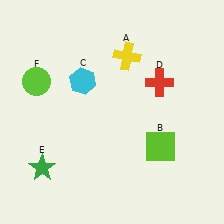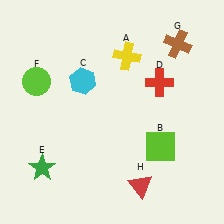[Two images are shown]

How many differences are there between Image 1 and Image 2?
There are 2 differences between the two images.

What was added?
A brown cross (G), a red triangle (H) were added in Image 2.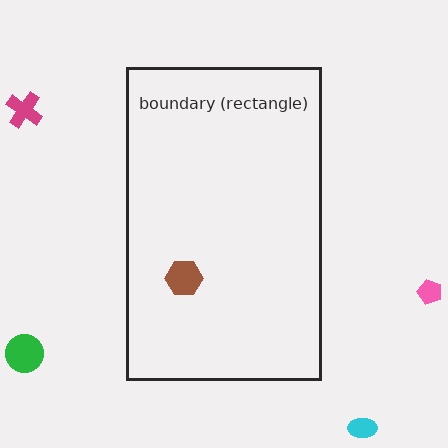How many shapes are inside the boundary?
1 inside, 4 outside.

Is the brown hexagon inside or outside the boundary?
Inside.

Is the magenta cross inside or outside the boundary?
Outside.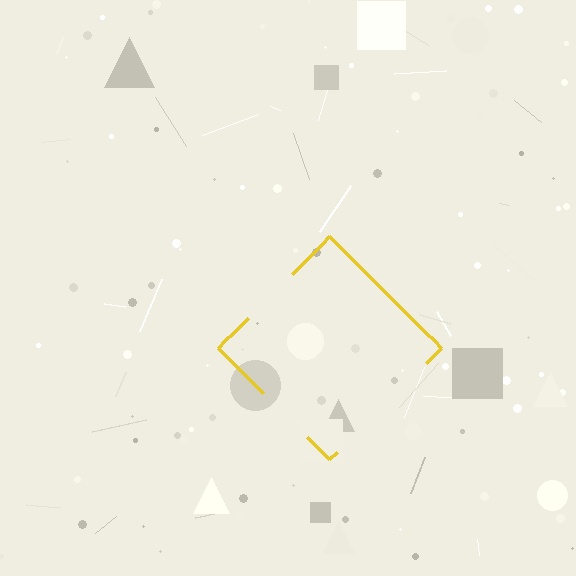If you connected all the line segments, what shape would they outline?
They would outline a diamond.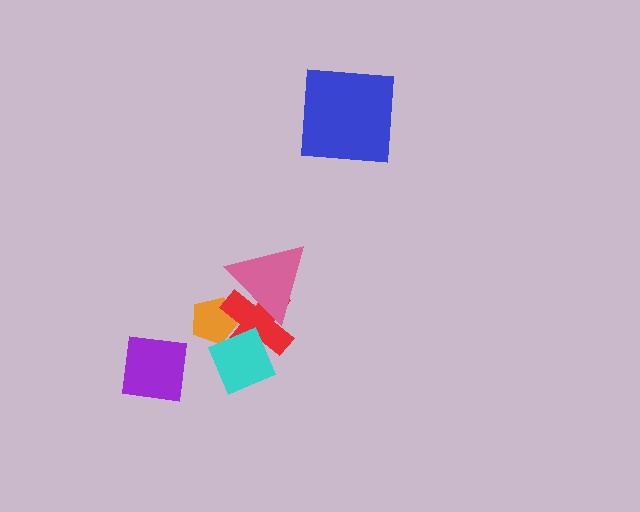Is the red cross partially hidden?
Yes, it is partially covered by another shape.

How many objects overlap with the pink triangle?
1 object overlaps with the pink triangle.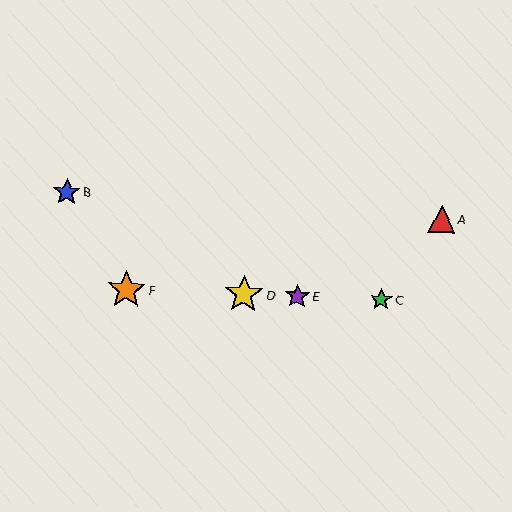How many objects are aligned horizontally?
4 objects (C, D, E, F) are aligned horizontally.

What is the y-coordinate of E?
Object E is at y≈296.